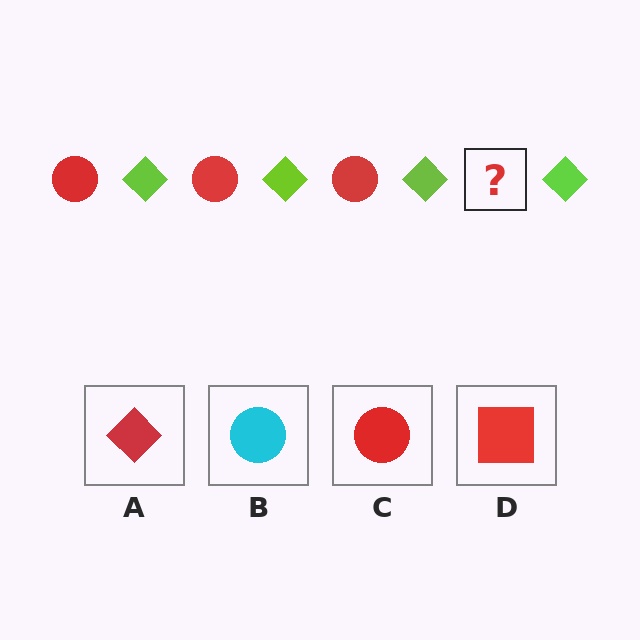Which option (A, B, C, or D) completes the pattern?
C.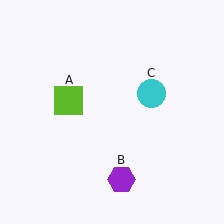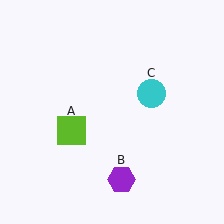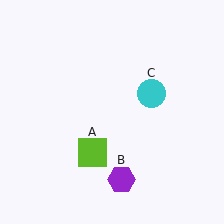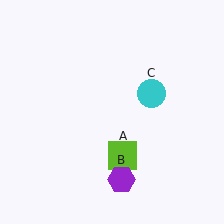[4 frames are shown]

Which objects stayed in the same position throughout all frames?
Purple hexagon (object B) and cyan circle (object C) remained stationary.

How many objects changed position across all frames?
1 object changed position: lime square (object A).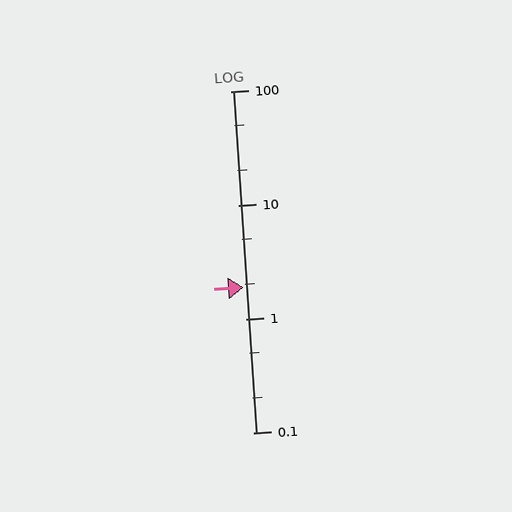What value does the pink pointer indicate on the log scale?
The pointer indicates approximately 1.9.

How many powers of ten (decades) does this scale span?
The scale spans 3 decades, from 0.1 to 100.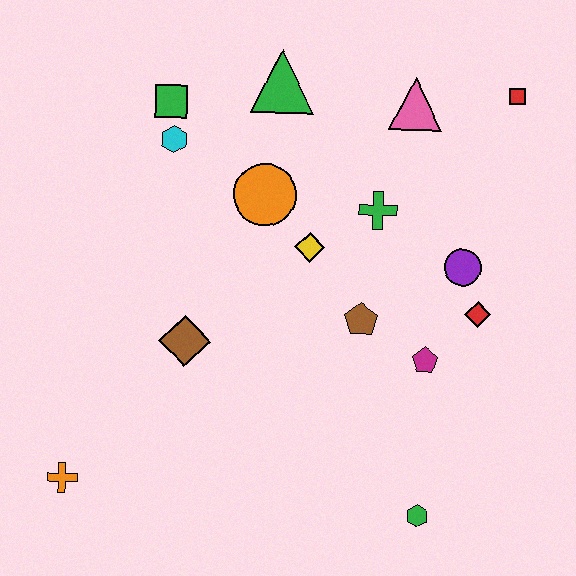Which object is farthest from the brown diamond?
The red square is farthest from the brown diamond.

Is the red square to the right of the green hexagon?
Yes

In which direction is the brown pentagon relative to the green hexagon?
The brown pentagon is above the green hexagon.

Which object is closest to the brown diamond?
The yellow diamond is closest to the brown diamond.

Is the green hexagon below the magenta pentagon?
Yes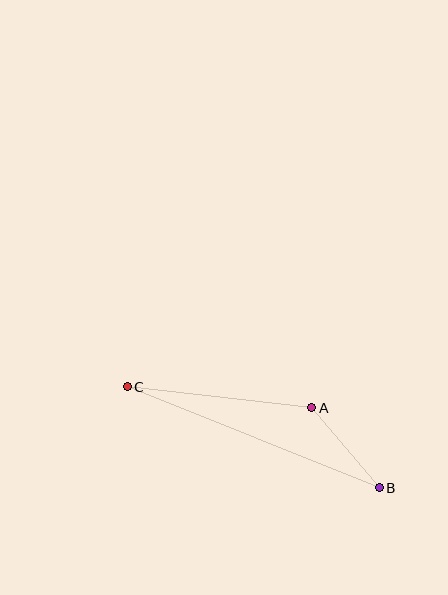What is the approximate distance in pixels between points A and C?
The distance between A and C is approximately 186 pixels.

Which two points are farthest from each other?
Points B and C are farthest from each other.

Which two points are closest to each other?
Points A and B are closest to each other.